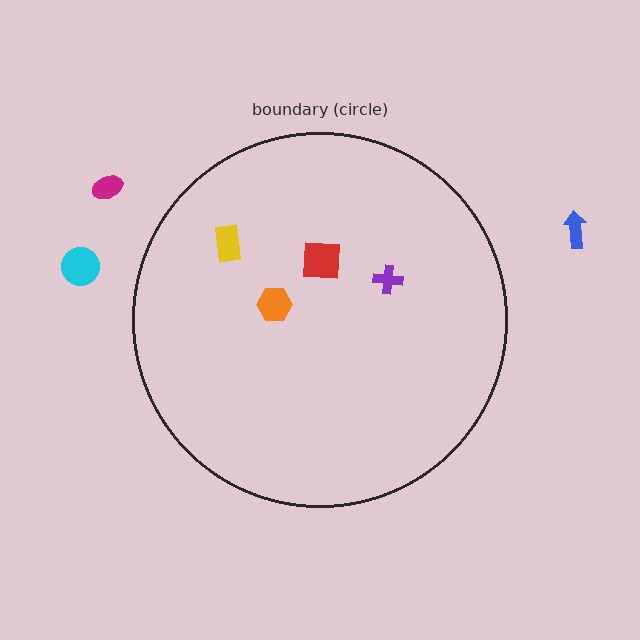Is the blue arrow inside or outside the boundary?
Outside.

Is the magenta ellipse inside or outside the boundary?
Outside.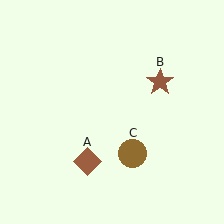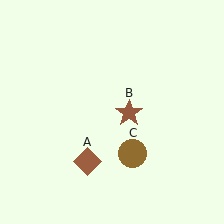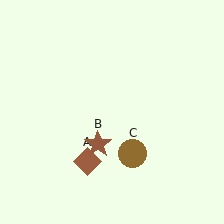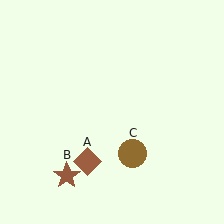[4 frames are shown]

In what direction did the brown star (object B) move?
The brown star (object B) moved down and to the left.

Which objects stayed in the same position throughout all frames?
Brown diamond (object A) and brown circle (object C) remained stationary.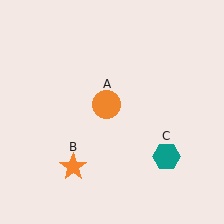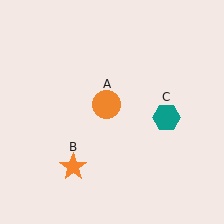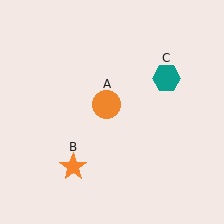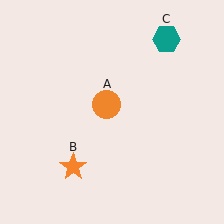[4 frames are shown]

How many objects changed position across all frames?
1 object changed position: teal hexagon (object C).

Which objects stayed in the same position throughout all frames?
Orange circle (object A) and orange star (object B) remained stationary.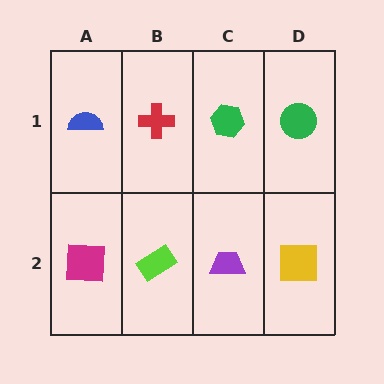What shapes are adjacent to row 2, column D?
A green circle (row 1, column D), a purple trapezoid (row 2, column C).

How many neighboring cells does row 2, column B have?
3.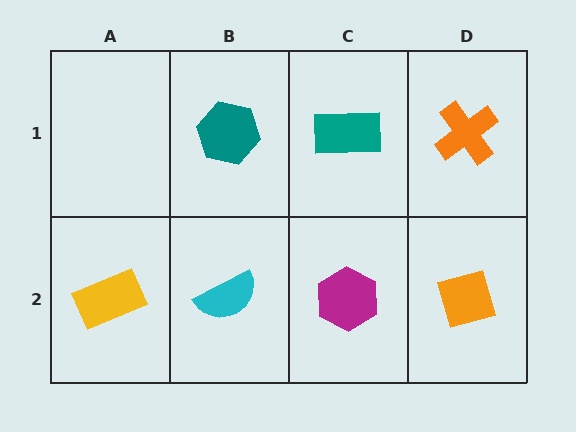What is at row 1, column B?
A teal hexagon.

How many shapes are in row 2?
4 shapes.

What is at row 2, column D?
An orange diamond.